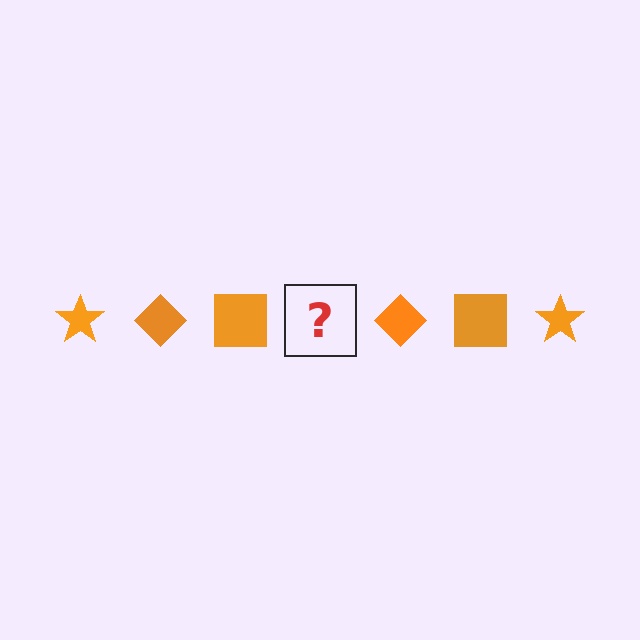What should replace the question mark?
The question mark should be replaced with an orange star.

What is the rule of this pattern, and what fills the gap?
The rule is that the pattern cycles through star, diamond, square shapes in orange. The gap should be filled with an orange star.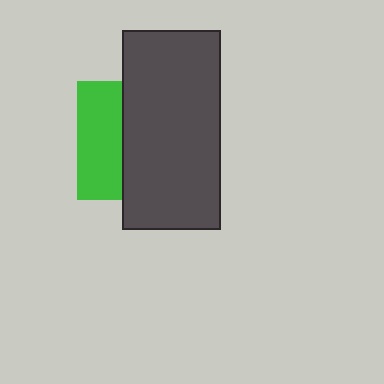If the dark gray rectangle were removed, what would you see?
You would see the complete green square.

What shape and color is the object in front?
The object in front is a dark gray rectangle.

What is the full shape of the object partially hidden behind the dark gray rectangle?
The partially hidden object is a green square.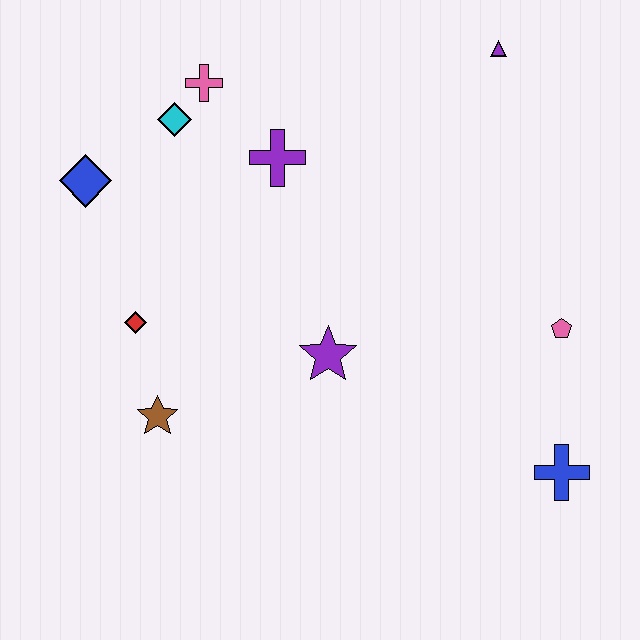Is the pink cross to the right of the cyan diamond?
Yes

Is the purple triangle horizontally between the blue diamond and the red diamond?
No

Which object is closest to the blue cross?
The pink pentagon is closest to the blue cross.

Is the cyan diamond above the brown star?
Yes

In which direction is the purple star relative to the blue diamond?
The purple star is to the right of the blue diamond.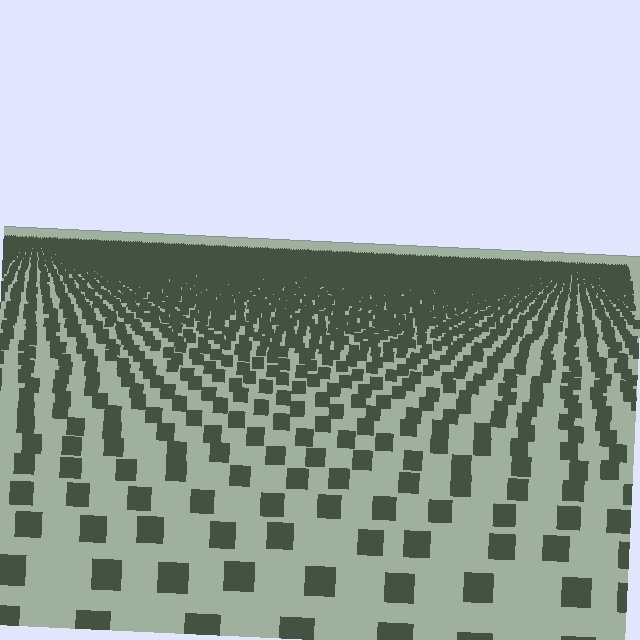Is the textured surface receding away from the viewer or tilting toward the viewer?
The surface is receding away from the viewer. Texture elements get smaller and denser toward the top.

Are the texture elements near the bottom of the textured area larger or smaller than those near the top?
Larger. Near the bottom, elements are closer to the viewer and appear at a bigger on-screen size.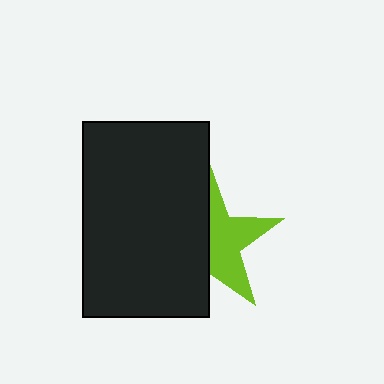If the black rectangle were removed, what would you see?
You would see the complete lime star.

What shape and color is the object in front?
The object in front is a black rectangle.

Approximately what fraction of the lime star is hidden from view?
Roughly 50% of the lime star is hidden behind the black rectangle.